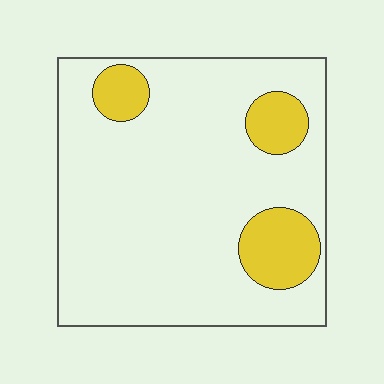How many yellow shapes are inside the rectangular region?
3.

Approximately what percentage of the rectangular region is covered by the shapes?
Approximately 15%.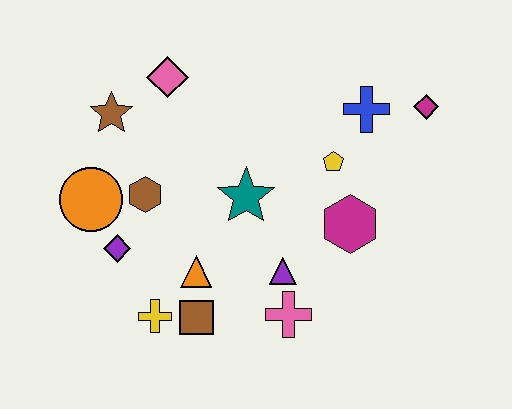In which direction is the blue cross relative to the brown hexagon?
The blue cross is to the right of the brown hexagon.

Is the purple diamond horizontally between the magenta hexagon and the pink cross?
No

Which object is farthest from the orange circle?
The magenta diamond is farthest from the orange circle.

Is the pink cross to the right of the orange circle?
Yes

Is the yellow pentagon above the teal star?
Yes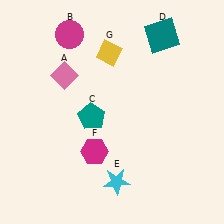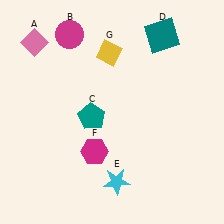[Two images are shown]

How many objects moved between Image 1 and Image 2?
1 object moved between the two images.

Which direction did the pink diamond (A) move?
The pink diamond (A) moved up.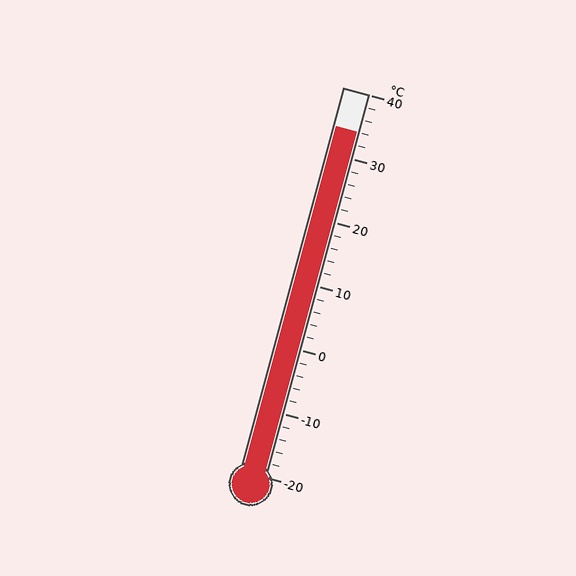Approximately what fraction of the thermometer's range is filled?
The thermometer is filled to approximately 90% of its range.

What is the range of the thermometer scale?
The thermometer scale ranges from -20°C to 40°C.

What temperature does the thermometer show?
The thermometer shows approximately 34°C.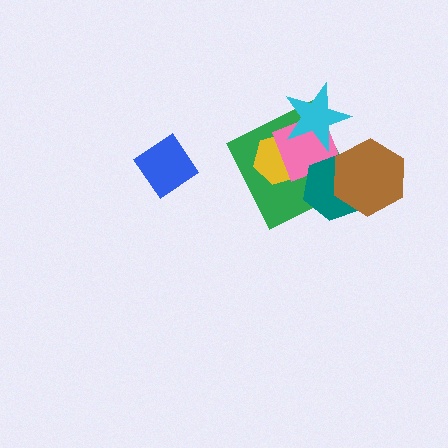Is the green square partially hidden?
Yes, it is partially covered by another shape.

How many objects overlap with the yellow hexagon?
3 objects overlap with the yellow hexagon.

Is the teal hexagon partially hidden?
Yes, it is partially covered by another shape.